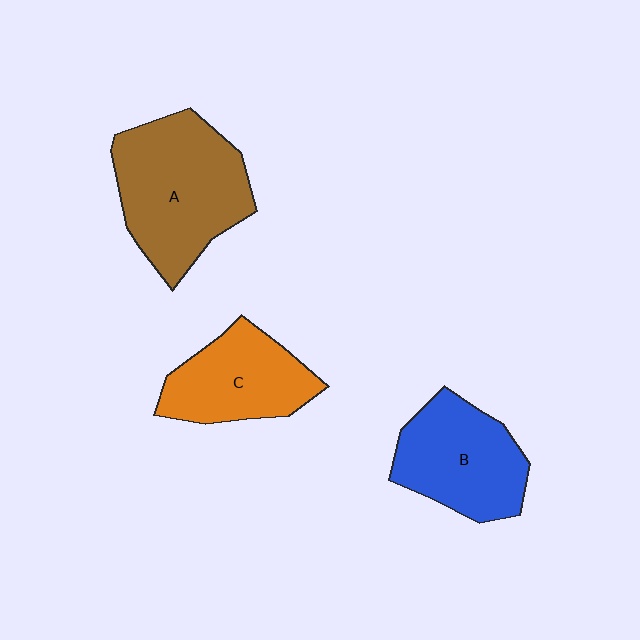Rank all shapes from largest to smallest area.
From largest to smallest: A (brown), B (blue), C (orange).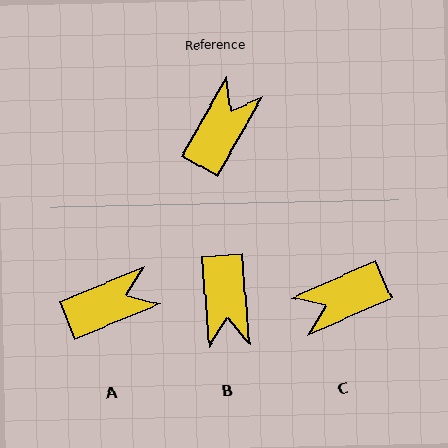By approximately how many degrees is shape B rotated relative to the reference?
Approximately 146 degrees clockwise.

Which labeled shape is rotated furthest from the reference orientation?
B, about 146 degrees away.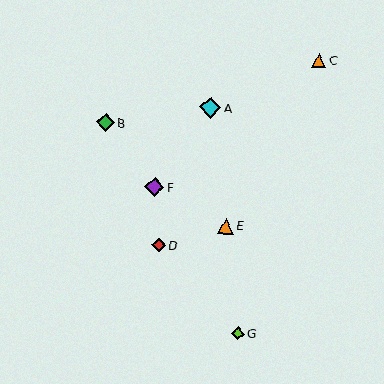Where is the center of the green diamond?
The center of the green diamond is at (106, 122).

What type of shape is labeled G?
Shape G is a lime diamond.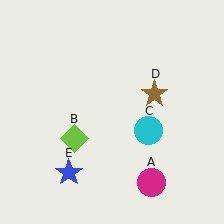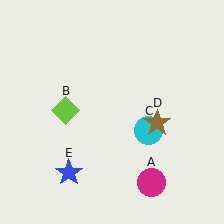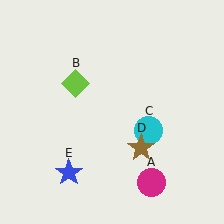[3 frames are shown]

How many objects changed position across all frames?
2 objects changed position: lime diamond (object B), brown star (object D).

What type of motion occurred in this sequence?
The lime diamond (object B), brown star (object D) rotated clockwise around the center of the scene.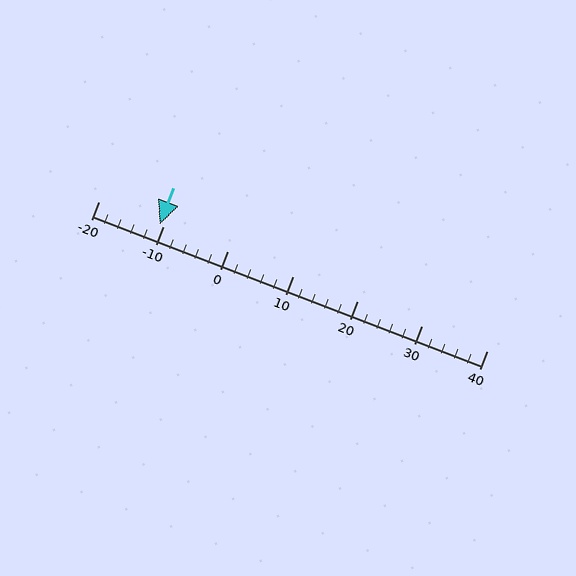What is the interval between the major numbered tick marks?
The major tick marks are spaced 10 units apart.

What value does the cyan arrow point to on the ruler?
The cyan arrow points to approximately -10.